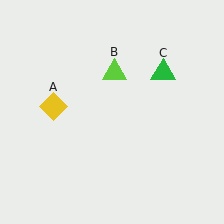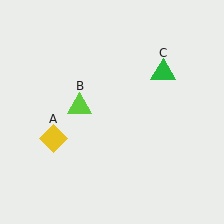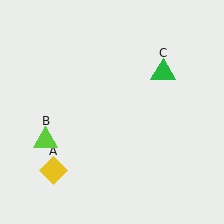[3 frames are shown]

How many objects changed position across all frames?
2 objects changed position: yellow diamond (object A), lime triangle (object B).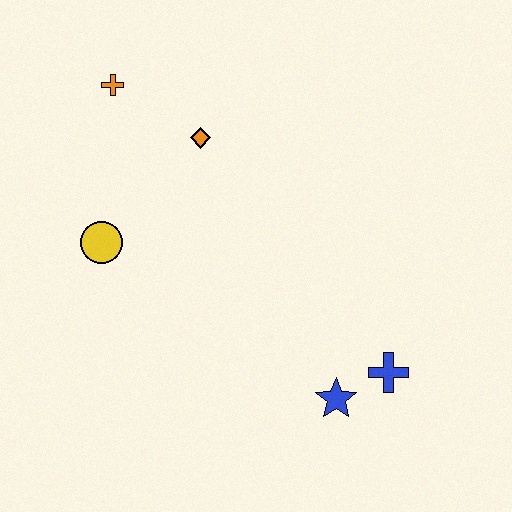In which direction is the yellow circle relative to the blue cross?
The yellow circle is to the left of the blue cross.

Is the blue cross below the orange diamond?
Yes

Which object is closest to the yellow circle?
The orange diamond is closest to the yellow circle.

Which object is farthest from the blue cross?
The orange cross is farthest from the blue cross.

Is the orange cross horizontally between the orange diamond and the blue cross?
No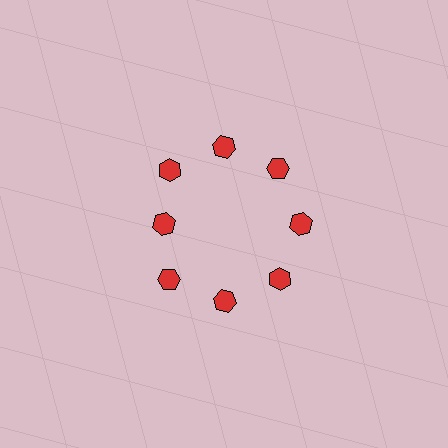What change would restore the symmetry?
The symmetry would be restored by moving it outward, back onto the ring so that all 8 hexagons sit at equal angles and equal distance from the center.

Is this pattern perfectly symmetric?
No. The 8 red hexagons are arranged in a ring, but one element near the 9 o'clock position is pulled inward toward the center, breaking the 8-fold rotational symmetry.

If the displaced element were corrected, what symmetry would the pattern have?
It would have 8-fold rotational symmetry — the pattern would map onto itself every 45 degrees.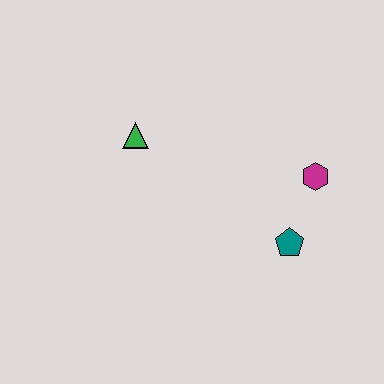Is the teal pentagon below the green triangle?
Yes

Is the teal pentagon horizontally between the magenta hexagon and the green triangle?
Yes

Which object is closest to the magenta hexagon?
The teal pentagon is closest to the magenta hexagon.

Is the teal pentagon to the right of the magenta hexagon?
No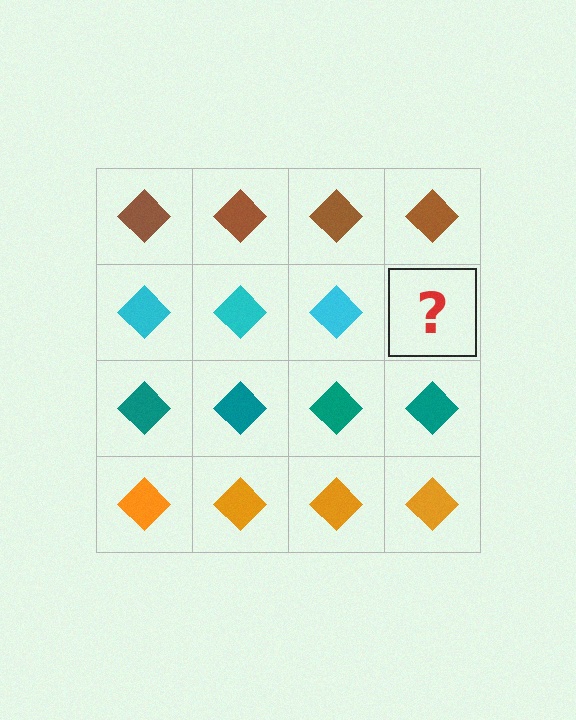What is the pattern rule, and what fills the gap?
The rule is that each row has a consistent color. The gap should be filled with a cyan diamond.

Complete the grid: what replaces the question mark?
The question mark should be replaced with a cyan diamond.